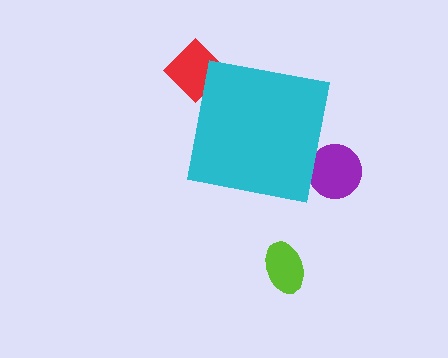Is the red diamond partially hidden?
Yes, the red diamond is partially hidden behind the cyan square.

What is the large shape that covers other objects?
A cyan square.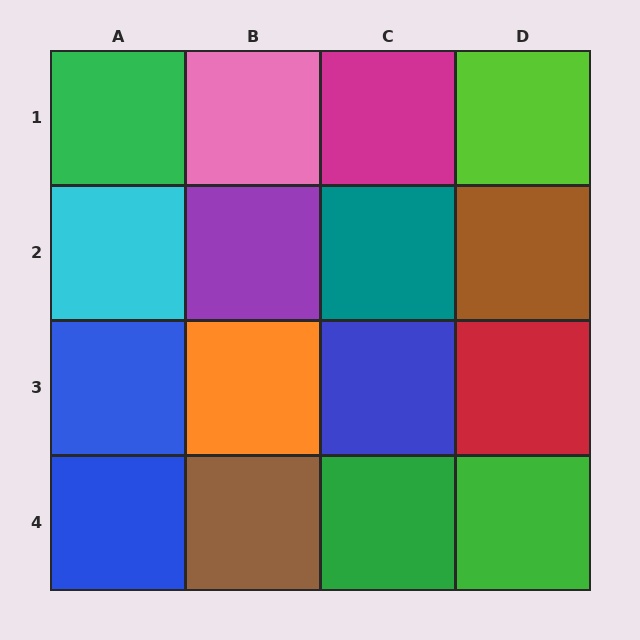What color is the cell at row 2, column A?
Cyan.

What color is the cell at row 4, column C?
Green.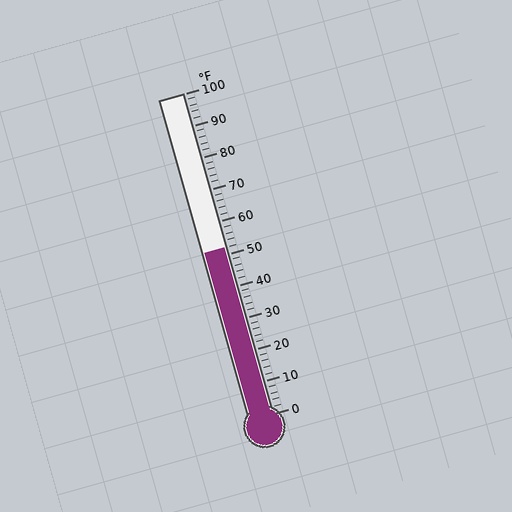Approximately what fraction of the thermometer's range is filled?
The thermometer is filled to approximately 50% of its range.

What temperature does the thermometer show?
The thermometer shows approximately 52°F.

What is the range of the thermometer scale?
The thermometer scale ranges from 0°F to 100°F.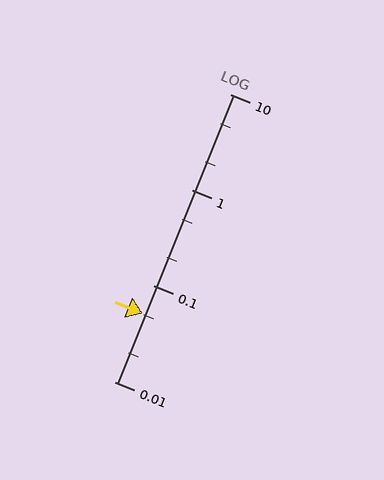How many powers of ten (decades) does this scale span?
The scale spans 3 decades, from 0.01 to 10.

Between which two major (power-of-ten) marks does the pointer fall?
The pointer is between 0.01 and 0.1.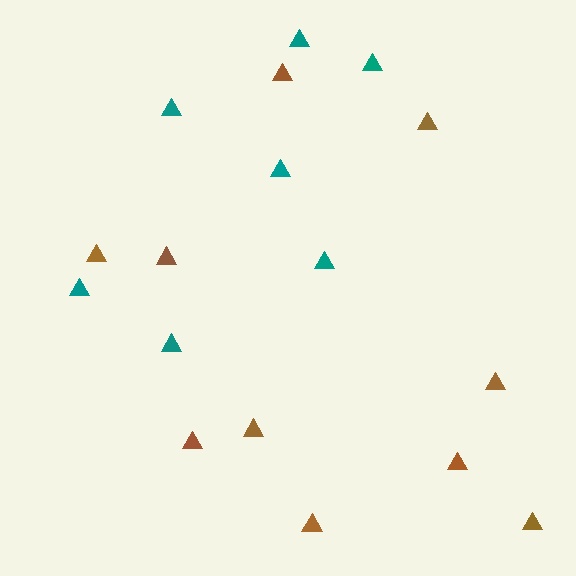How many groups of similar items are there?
There are 2 groups: one group of brown triangles (10) and one group of teal triangles (7).